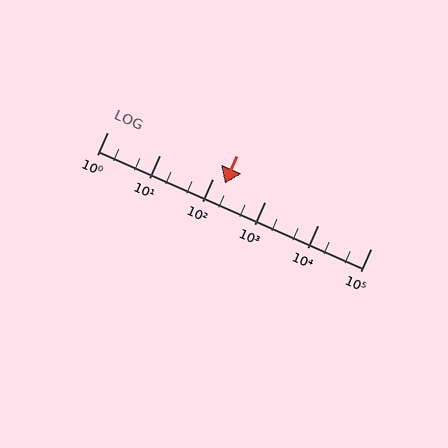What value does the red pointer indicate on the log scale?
The pointer indicates approximately 170.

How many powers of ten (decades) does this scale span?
The scale spans 5 decades, from 1 to 100000.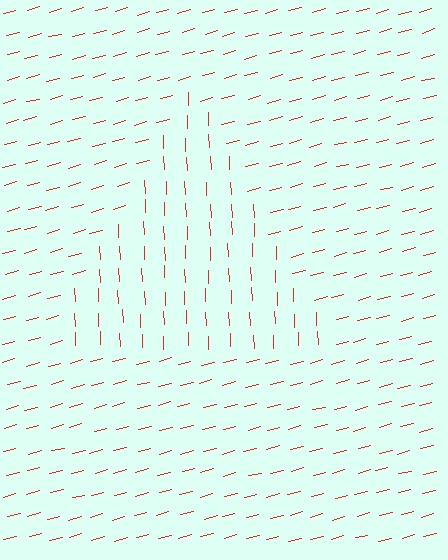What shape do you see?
I see a triangle.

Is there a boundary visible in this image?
Yes, there is a texture boundary formed by a change in line orientation.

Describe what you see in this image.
The image is filled with small red line segments. A triangle region in the image has lines oriented differently from the surrounding lines, creating a visible texture boundary.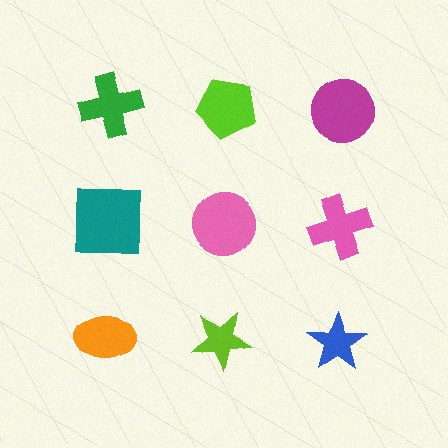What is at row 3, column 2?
A lime star.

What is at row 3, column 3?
A blue star.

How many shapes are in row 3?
3 shapes.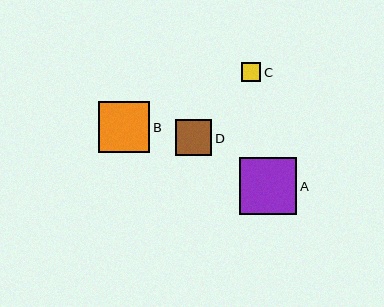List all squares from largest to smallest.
From largest to smallest: A, B, D, C.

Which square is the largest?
Square A is the largest with a size of approximately 57 pixels.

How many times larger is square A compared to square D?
Square A is approximately 1.6 times the size of square D.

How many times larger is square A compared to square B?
Square A is approximately 1.1 times the size of square B.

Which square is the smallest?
Square C is the smallest with a size of approximately 19 pixels.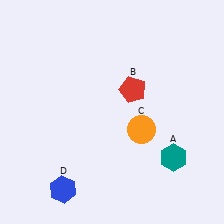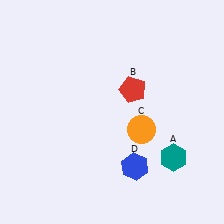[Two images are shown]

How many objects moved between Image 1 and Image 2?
1 object moved between the two images.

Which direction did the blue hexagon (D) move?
The blue hexagon (D) moved right.